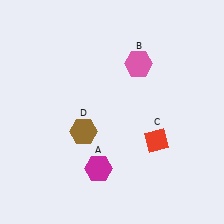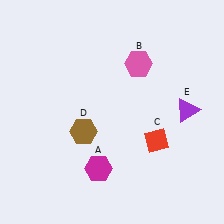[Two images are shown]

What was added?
A purple triangle (E) was added in Image 2.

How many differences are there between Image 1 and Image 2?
There is 1 difference between the two images.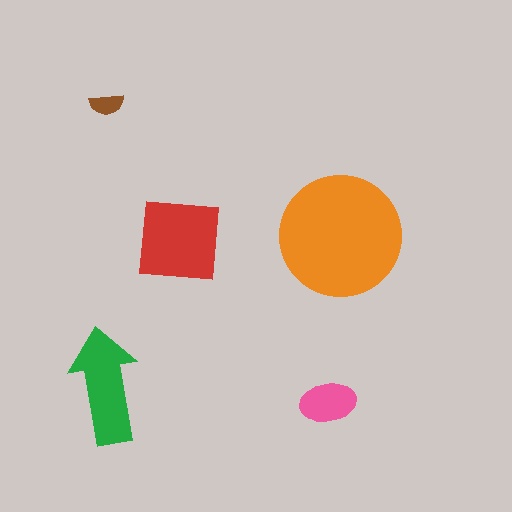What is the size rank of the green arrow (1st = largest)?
3rd.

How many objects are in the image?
There are 5 objects in the image.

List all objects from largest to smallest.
The orange circle, the red square, the green arrow, the pink ellipse, the brown semicircle.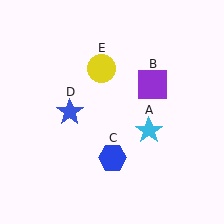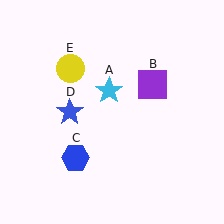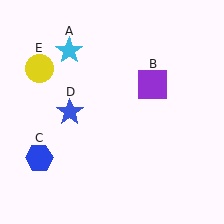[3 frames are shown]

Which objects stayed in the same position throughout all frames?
Purple square (object B) and blue star (object D) remained stationary.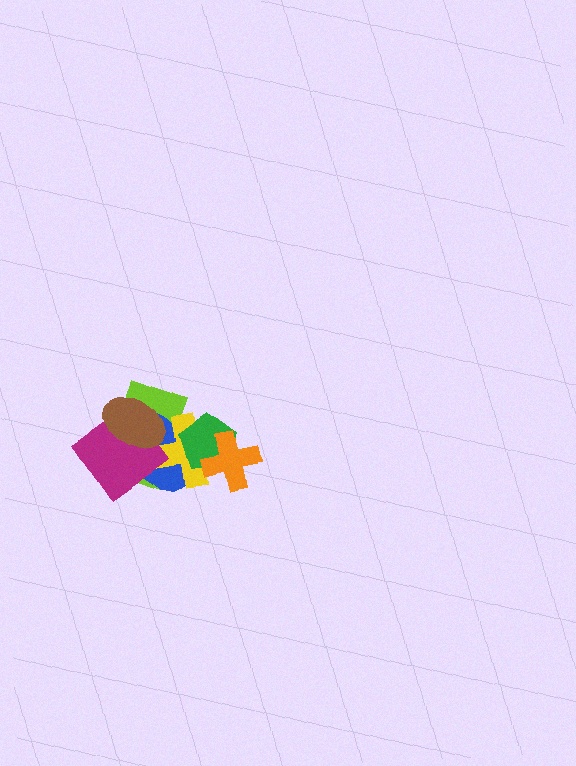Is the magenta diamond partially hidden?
Yes, it is partially covered by another shape.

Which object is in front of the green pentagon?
The orange cross is in front of the green pentagon.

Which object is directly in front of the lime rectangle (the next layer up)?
The blue ellipse is directly in front of the lime rectangle.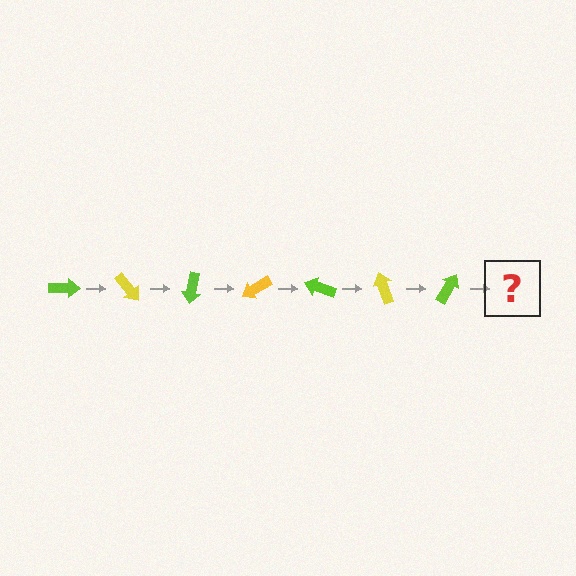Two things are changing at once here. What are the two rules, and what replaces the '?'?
The two rules are that it rotates 50 degrees each step and the color cycles through lime and yellow. The '?' should be a yellow arrow, rotated 350 degrees from the start.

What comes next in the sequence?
The next element should be a yellow arrow, rotated 350 degrees from the start.